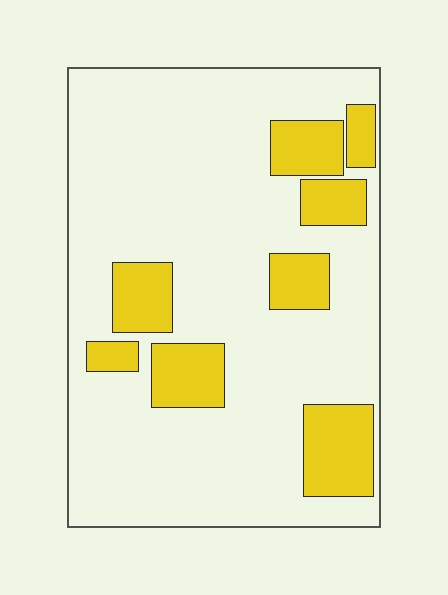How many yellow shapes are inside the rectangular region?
8.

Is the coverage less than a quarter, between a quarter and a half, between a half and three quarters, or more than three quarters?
Less than a quarter.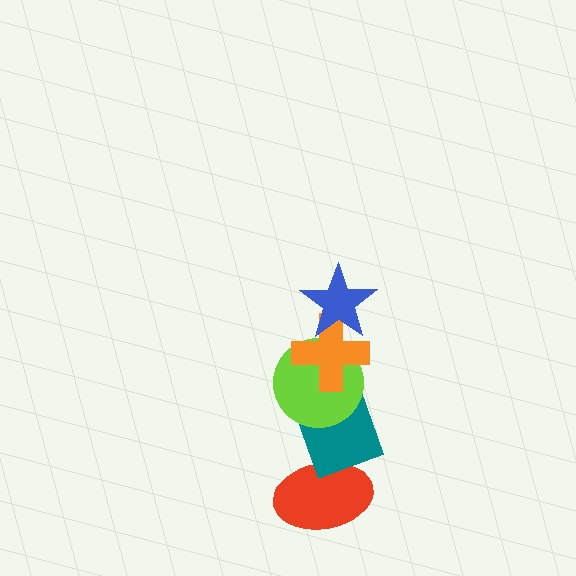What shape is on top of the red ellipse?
The teal diamond is on top of the red ellipse.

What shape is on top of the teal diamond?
The lime circle is on top of the teal diamond.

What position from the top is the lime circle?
The lime circle is 3rd from the top.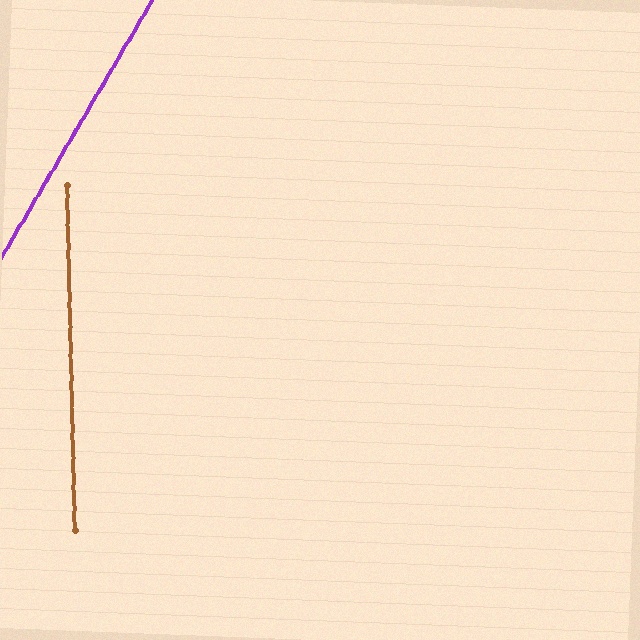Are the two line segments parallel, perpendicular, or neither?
Neither parallel nor perpendicular — they differ by about 32°.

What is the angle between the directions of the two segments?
Approximately 32 degrees.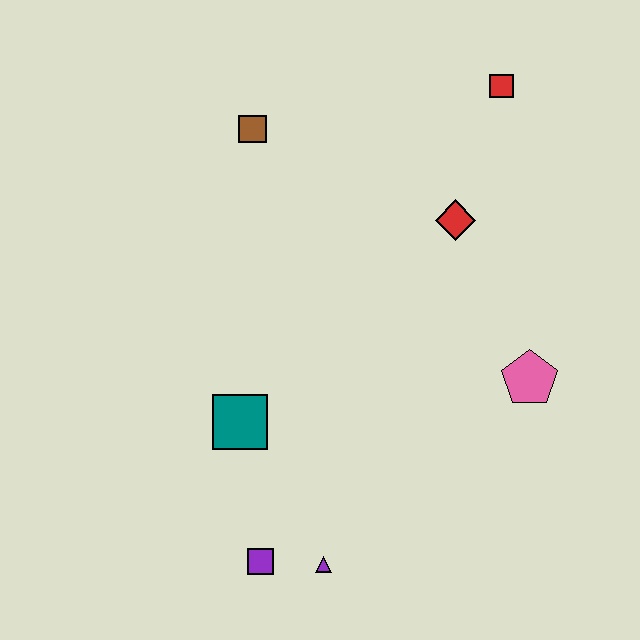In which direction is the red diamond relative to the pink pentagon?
The red diamond is above the pink pentagon.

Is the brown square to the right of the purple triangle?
No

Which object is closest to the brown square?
The red diamond is closest to the brown square.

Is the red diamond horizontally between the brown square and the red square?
Yes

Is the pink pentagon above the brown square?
No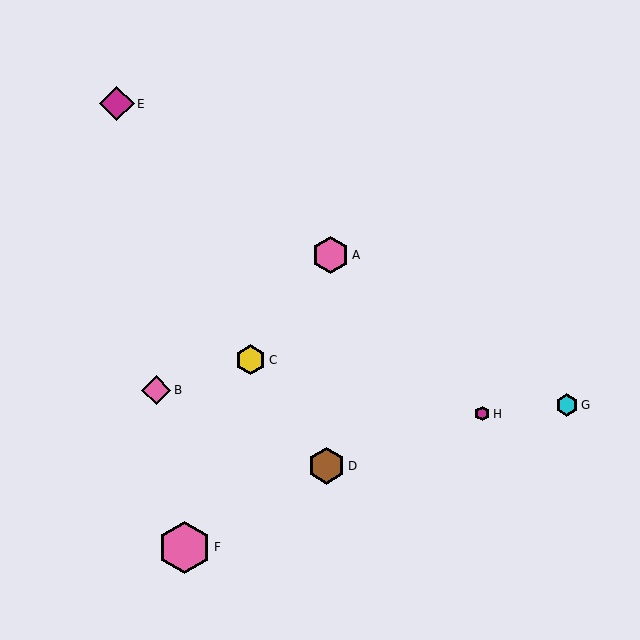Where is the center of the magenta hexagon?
The center of the magenta hexagon is at (482, 414).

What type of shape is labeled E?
Shape E is a magenta diamond.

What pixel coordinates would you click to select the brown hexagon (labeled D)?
Click at (327, 466) to select the brown hexagon D.